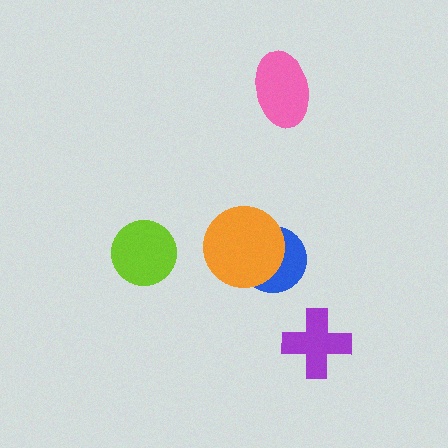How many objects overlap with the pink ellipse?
0 objects overlap with the pink ellipse.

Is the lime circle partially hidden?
No, no other shape covers it.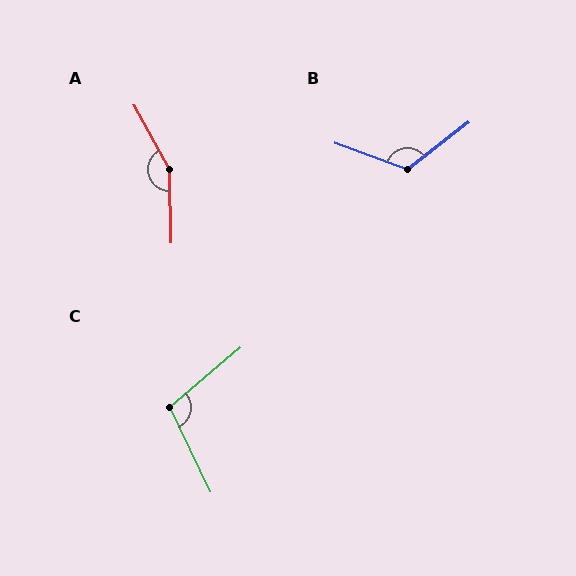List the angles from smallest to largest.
C (105°), B (122°), A (152°).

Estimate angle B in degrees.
Approximately 122 degrees.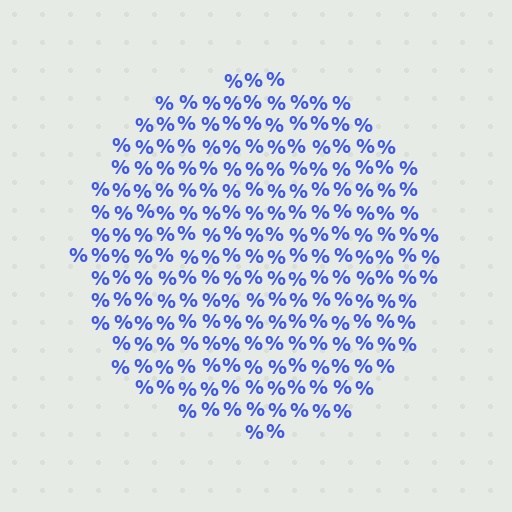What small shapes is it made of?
It is made of small percent signs.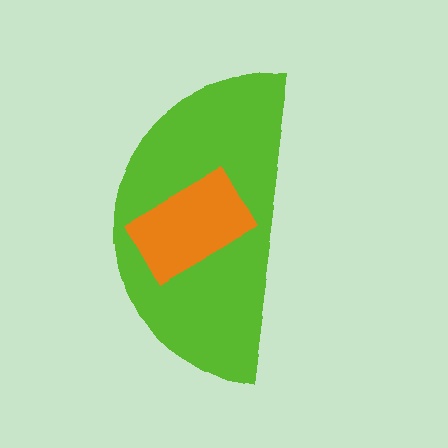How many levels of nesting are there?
2.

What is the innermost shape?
The orange rectangle.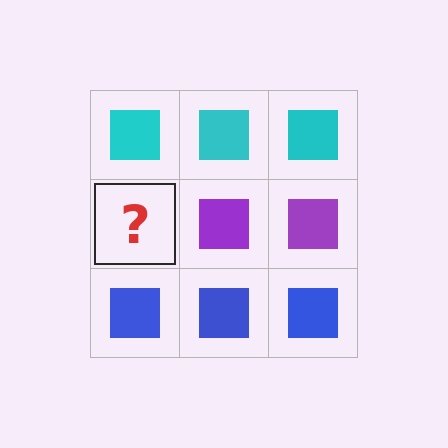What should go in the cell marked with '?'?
The missing cell should contain a purple square.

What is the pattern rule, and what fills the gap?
The rule is that each row has a consistent color. The gap should be filled with a purple square.